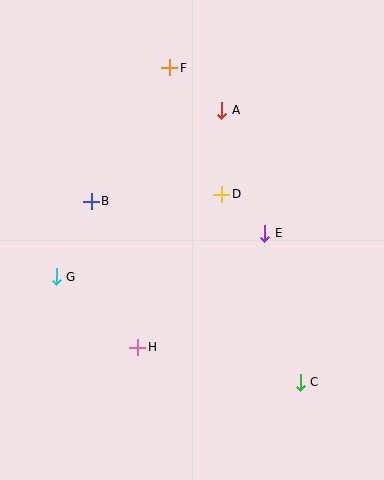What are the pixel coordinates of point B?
Point B is at (91, 201).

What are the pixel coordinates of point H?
Point H is at (138, 347).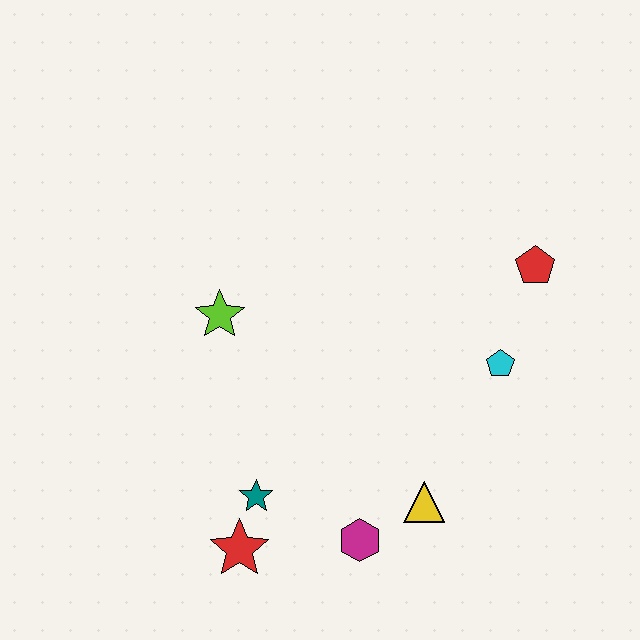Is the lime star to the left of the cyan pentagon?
Yes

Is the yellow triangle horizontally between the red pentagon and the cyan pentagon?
No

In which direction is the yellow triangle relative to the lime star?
The yellow triangle is to the right of the lime star.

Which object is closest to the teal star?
The red star is closest to the teal star.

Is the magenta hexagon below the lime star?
Yes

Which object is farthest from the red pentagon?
The red star is farthest from the red pentagon.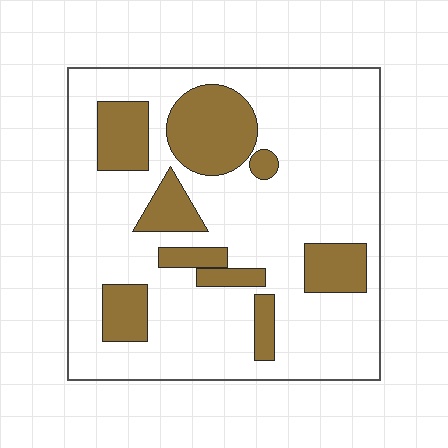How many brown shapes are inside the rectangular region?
9.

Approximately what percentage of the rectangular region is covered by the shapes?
Approximately 25%.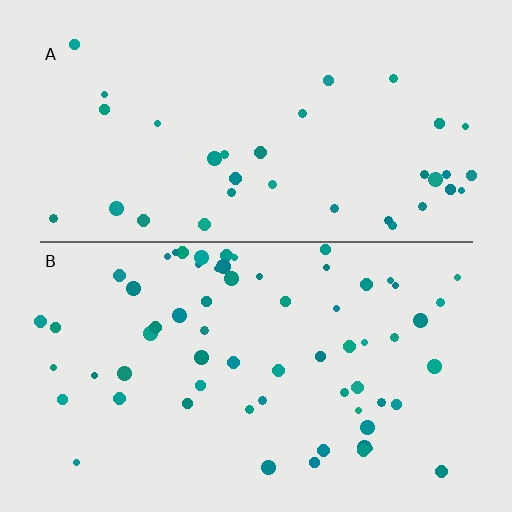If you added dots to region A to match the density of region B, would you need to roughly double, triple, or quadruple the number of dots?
Approximately double.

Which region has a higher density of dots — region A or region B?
B (the bottom).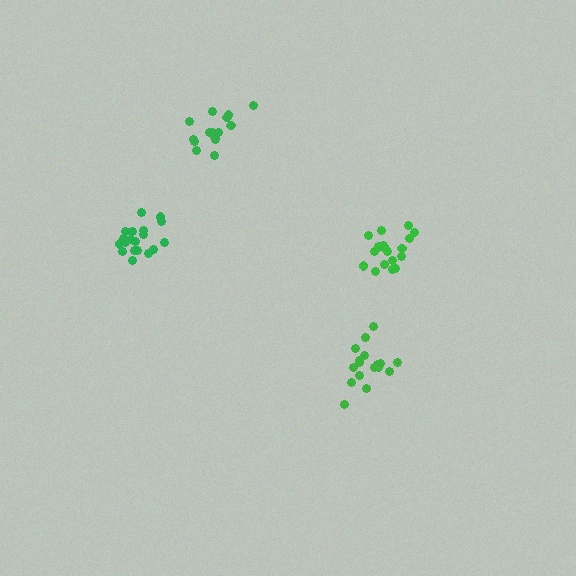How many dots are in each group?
Group 1: 19 dots, Group 2: 15 dots, Group 3: 19 dots, Group 4: 19 dots (72 total).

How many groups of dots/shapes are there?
There are 4 groups.